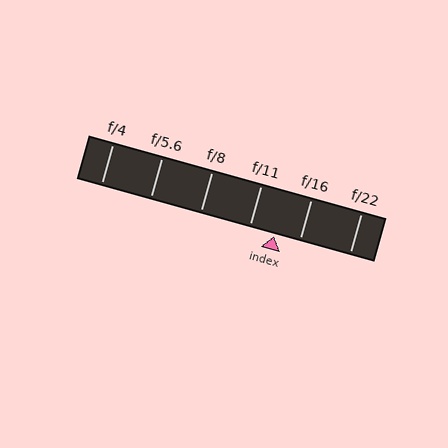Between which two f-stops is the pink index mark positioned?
The index mark is between f/11 and f/16.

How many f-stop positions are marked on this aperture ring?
There are 6 f-stop positions marked.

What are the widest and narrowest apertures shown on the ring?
The widest aperture shown is f/4 and the narrowest is f/22.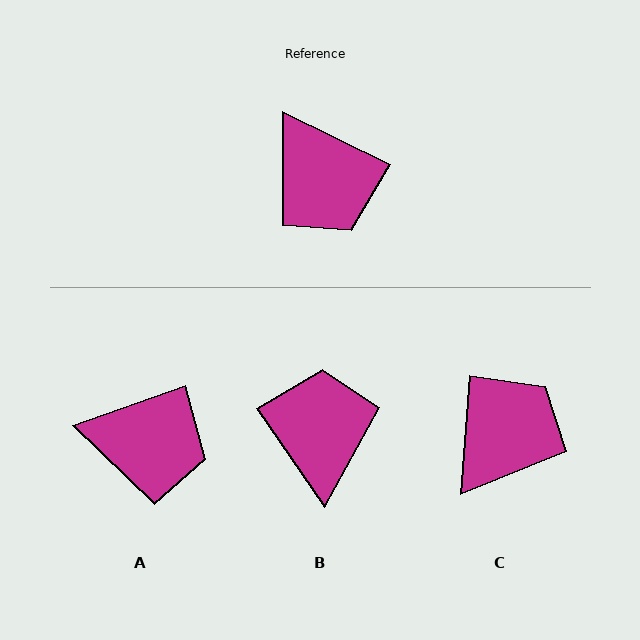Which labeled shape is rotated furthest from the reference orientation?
B, about 151 degrees away.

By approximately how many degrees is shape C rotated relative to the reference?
Approximately 112 degrees counter-clockwise.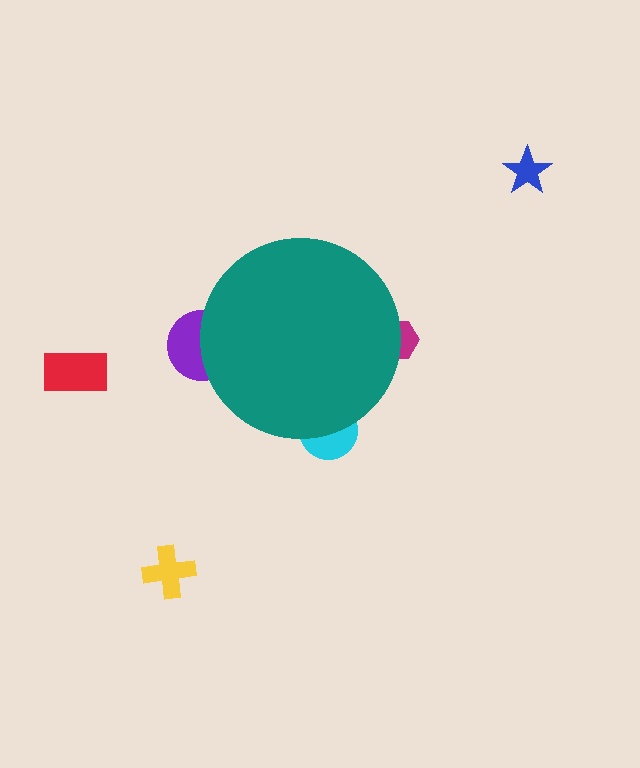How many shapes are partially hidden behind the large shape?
3 shapes are partially hidden.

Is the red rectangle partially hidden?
No, the red rectangle is fully visible.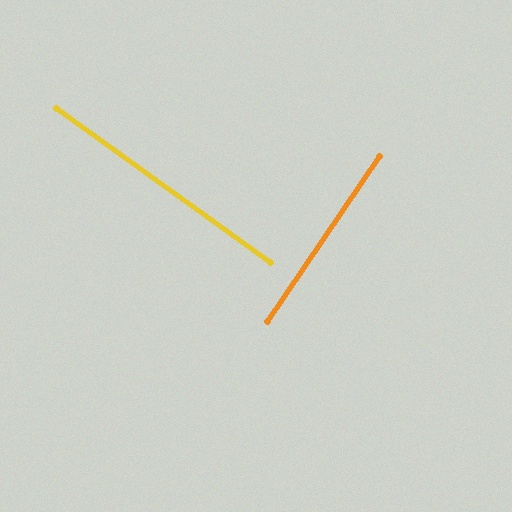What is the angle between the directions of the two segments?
Approximately 88 degrees.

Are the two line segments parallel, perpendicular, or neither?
Perpendicular — they meet at approximately 88°.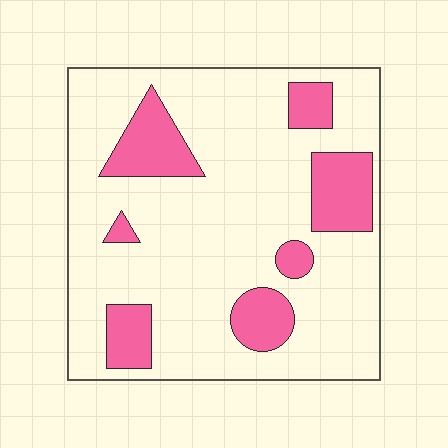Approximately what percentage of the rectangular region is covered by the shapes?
Approximately 20%.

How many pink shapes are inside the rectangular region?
7.